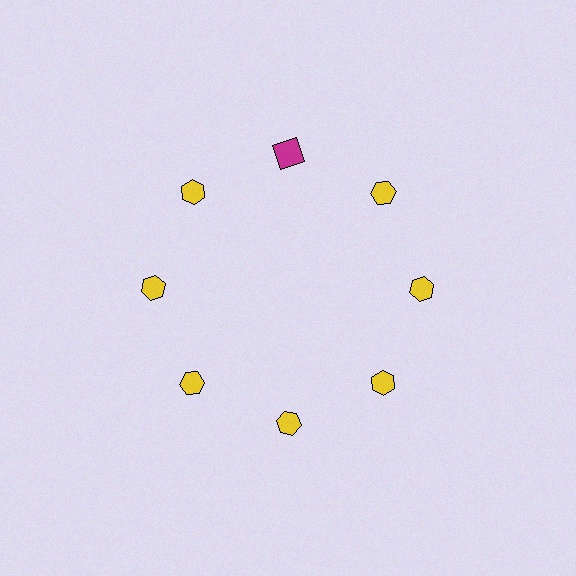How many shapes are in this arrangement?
There are 8 shapes arranged in a ring pattern.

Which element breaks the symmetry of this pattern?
The magenta square at roughly the 12 o'clock position breaks the symmetry. All other shapes are yellow hexagons.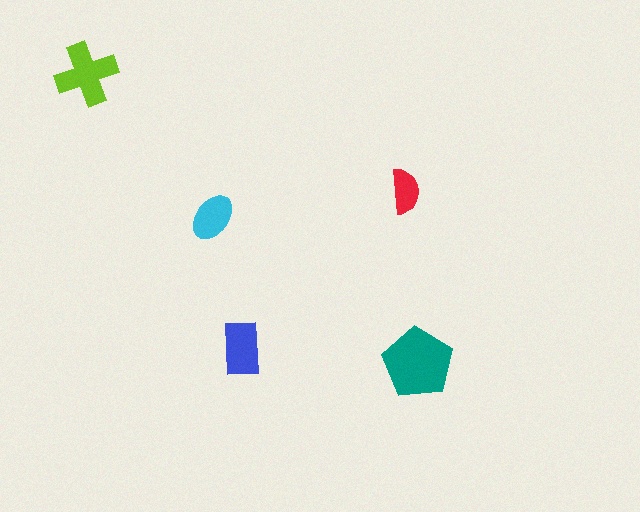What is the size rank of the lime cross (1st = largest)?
2nd.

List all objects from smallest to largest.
The red semicircle, the cyan ellipse, the blue rectangle, the lime cross, the teal pentagon.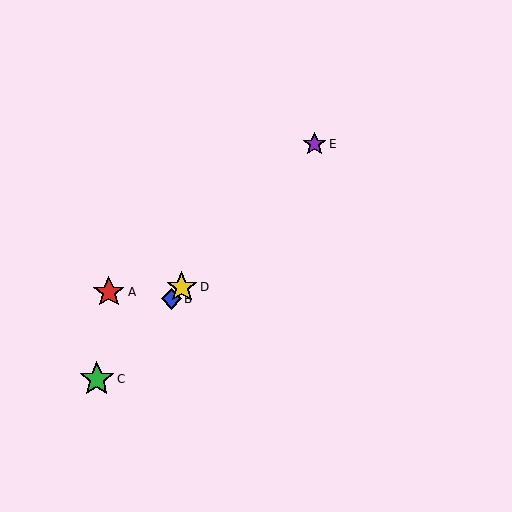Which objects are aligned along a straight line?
Objects B, C, D, E are aligned along a straight line.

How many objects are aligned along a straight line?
4 objects (B, C, D, E) are aligned along a straight line.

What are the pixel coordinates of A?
Object A is at (109, 292).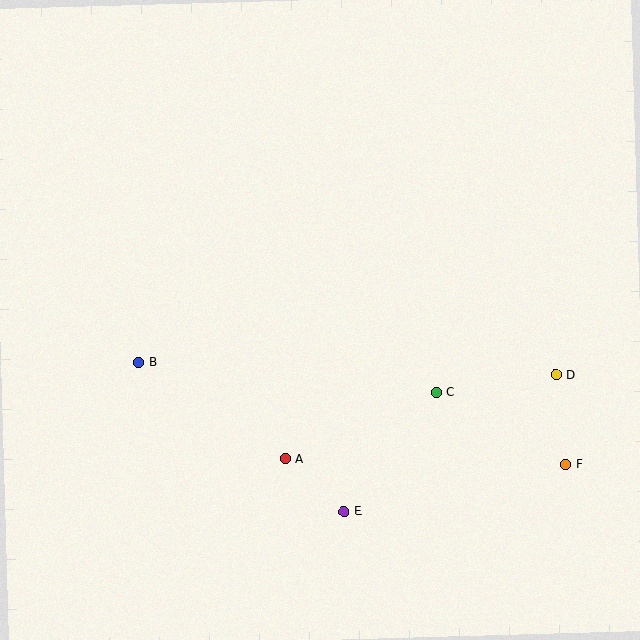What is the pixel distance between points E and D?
The distance between E and D is 252 pixels.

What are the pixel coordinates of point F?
Point F is at (566, 464).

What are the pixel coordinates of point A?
Point A is at (285, 459).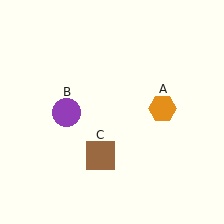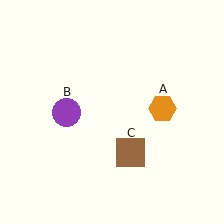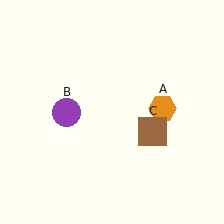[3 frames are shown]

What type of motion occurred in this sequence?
The brown square (object C) rotated counterclockwise around the center of the scene.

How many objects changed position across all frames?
1 object changed position: brown square (object C).